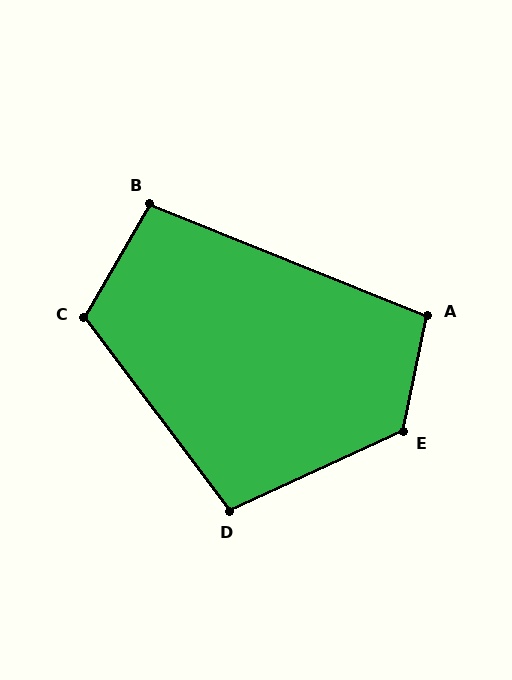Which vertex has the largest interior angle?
E, at approximately 126 degrees.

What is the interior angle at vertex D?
Approximately 102 degrees (obtuse).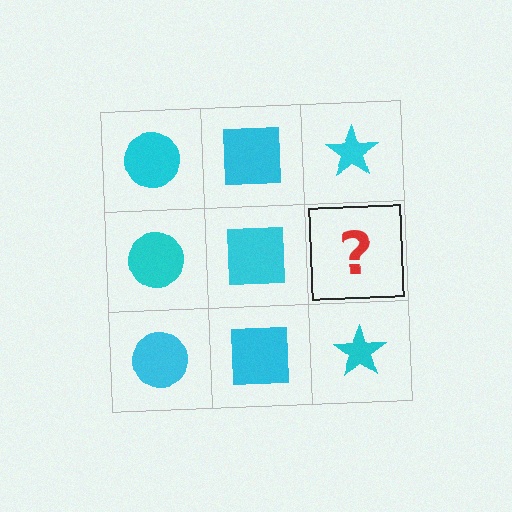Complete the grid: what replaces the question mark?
The question mark should be replaced with a cyan star.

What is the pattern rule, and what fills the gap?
The rule is that each column has a consistent shape. The gap should be filled with a cyan star.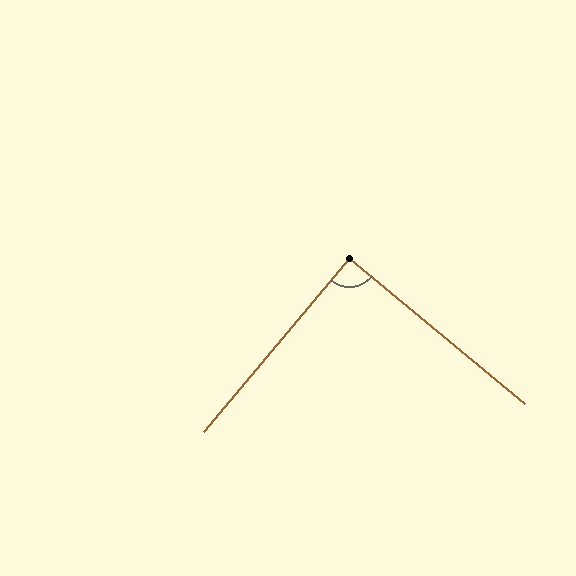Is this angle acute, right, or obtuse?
It is approximately a right angle.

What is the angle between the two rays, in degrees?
Approximately 90 degrees.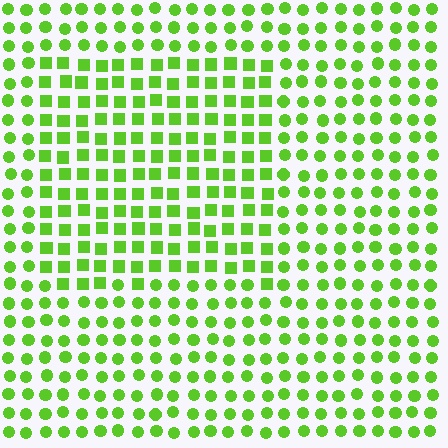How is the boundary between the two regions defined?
The boundary is defined by a change in element shape: squares inside vs. circles outside. All elements share the same color and spacing.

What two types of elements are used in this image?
The image uses squares inside the rectangle region and circles outside it.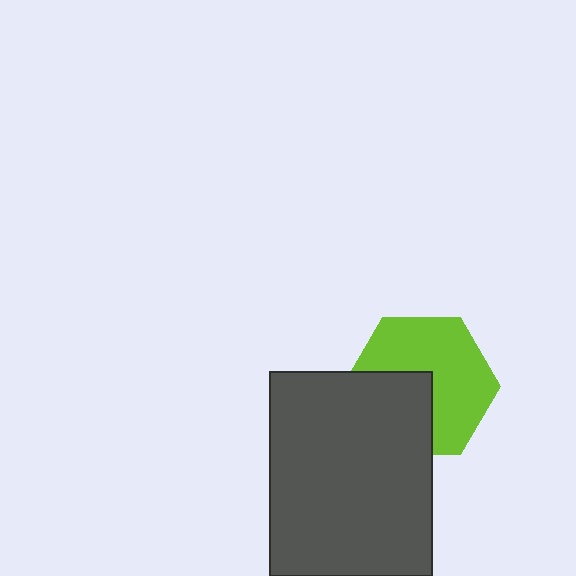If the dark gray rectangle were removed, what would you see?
You would see the complete lime hexagon.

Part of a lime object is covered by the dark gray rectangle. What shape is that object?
It is a hexagon.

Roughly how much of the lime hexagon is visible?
About half of it is visible (roughly 62%).